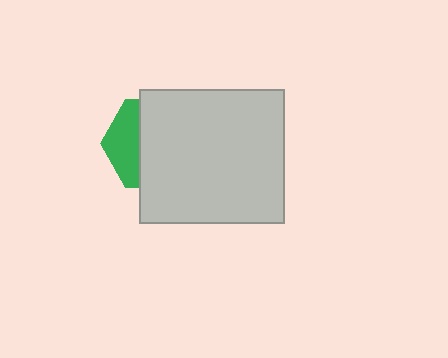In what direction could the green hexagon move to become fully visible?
The green hexagon could move left. That would shift it out from behind the light gray rectangle entirely.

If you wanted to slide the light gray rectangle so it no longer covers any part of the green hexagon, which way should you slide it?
Slide it right — that is the most direct way to separate the two shapes.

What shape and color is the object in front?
The object in front is a light gray rectangle.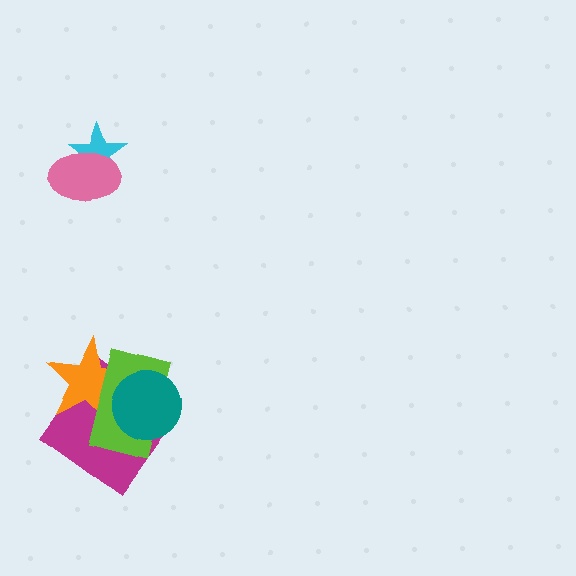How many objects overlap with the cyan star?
1 object overlaps with the cyan star.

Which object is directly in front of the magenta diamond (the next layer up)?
The orange star is directly in front of the magenta diamond.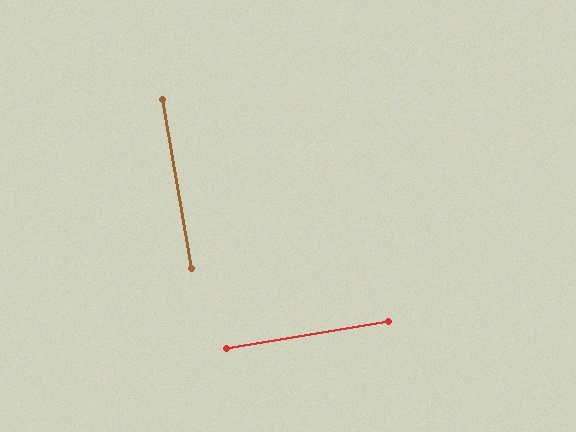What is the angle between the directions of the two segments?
Approximately 90 degrees.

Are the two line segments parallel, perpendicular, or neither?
Perpendicular — they meet at approximately 90°.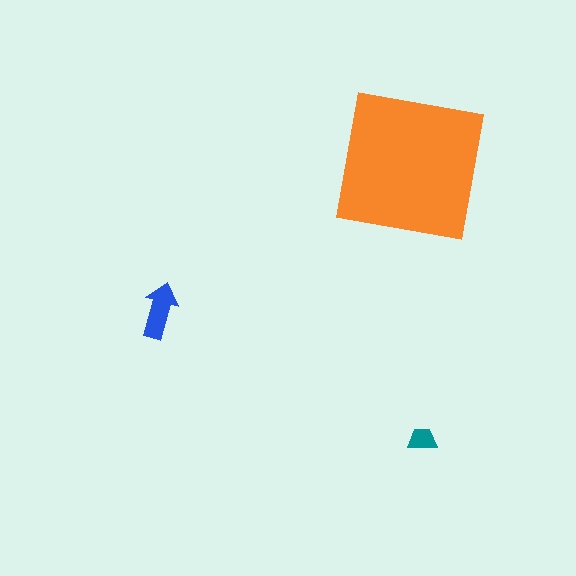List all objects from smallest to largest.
The teal trapezoid, the blue arrow, the orange square.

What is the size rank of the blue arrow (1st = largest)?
2nd.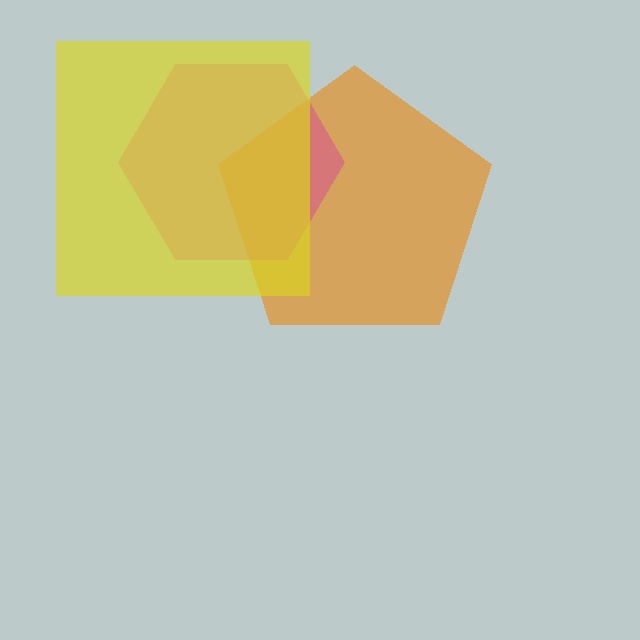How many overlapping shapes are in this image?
There are 3 overlapping shapes in the image.